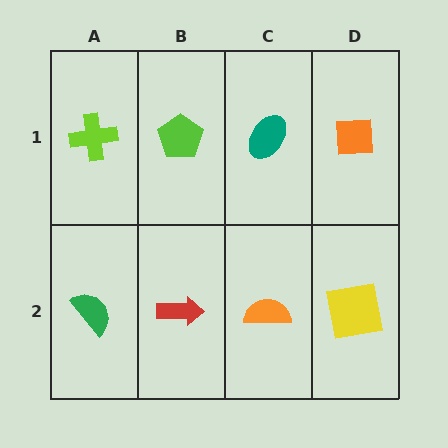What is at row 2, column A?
A green semicircle.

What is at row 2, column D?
A yellow square.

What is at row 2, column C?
An orange semicircle.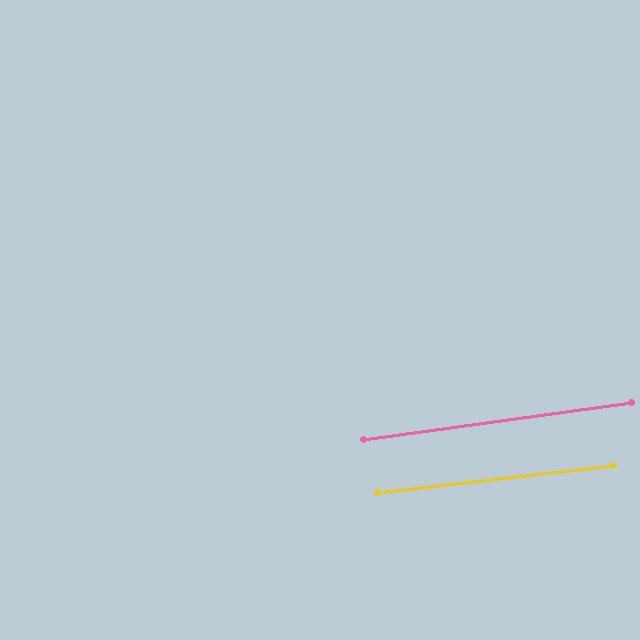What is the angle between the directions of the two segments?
Approximately 1 degree.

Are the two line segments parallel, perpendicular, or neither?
Parallel — their directions differ by only 1.2°.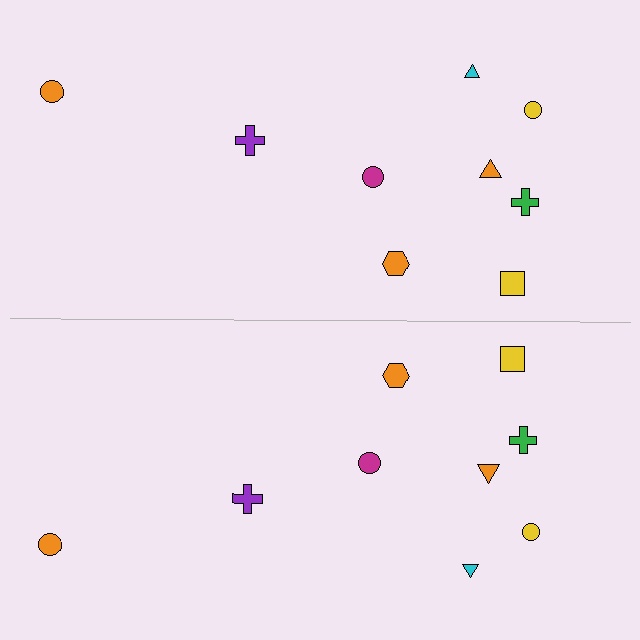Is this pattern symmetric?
Yes, this pattern has bilateral (reflection) symmetry.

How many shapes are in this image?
There are 18 shapes in this image.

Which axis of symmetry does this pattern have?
The pattern has a horizontal axis of symmetry running through the center of the image.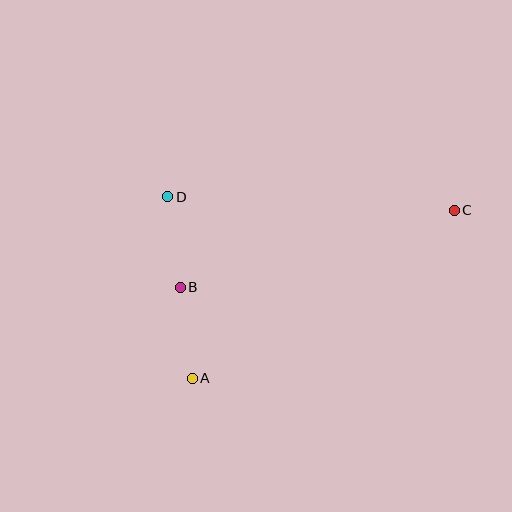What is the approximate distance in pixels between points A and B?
The distance between A and B is approximately 92 pixels.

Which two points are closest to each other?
Points B and D are closest to each other.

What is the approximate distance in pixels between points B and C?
The distance between B and C is approximately 284 pixels.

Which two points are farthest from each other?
Points A and C are farthest from each other.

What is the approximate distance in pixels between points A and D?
The distance between A and D is approximately 183 pixels.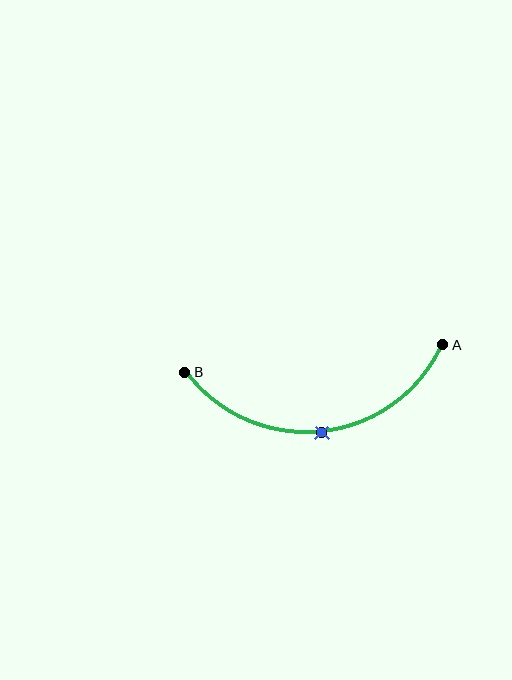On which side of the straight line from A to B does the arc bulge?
The arc bulges below the straight line connecting A and B.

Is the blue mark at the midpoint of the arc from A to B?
Yes. The blue mark lies on the arc at equal arc-length from both A and B — it is the arc midpoint.